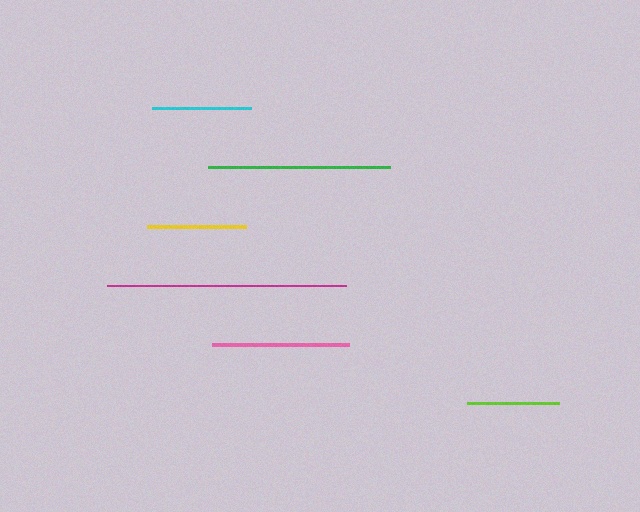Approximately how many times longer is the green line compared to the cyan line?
The green line is approximately 1.8 times the length of the cyan line.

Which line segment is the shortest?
The lime line is the shortest at approximately 93 pixels.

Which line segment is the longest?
The magenta line is the longest at approximately 239 pixels.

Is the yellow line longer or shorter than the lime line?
The yellow line is longer than the lime line.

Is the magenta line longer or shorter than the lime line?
The magenta line is longer than the lime line.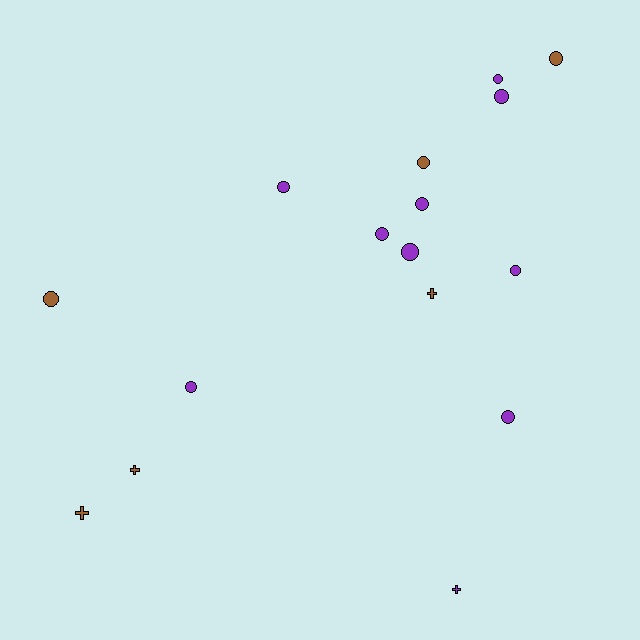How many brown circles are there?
There are 3 brown circles.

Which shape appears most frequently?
Circle, with 12 objects.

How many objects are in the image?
There are 16 objects.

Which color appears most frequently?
Purple, with 10 objects.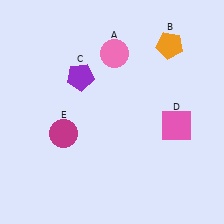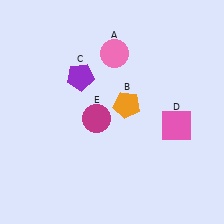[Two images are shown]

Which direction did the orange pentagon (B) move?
The orange pentagon (B) moved down.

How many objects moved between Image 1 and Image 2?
2 objects moved between the two images.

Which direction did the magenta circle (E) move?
The magenta circle (E) moved right.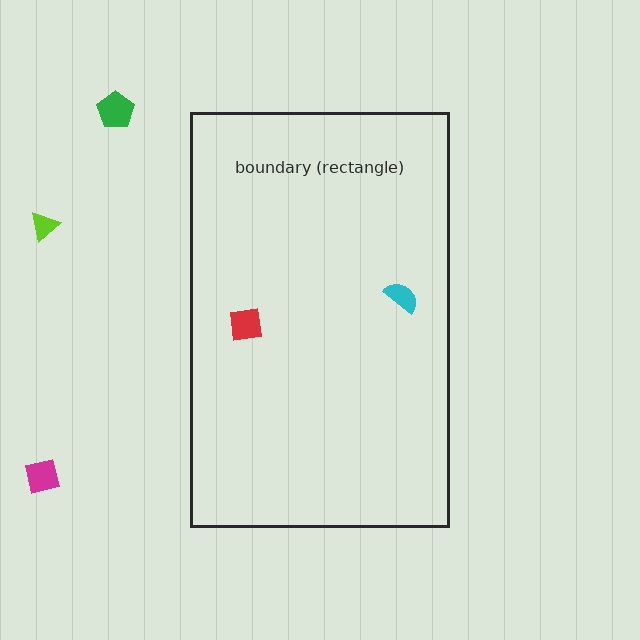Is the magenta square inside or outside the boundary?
Outside.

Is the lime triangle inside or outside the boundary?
Outside.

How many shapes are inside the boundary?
2 inside, 3 outside.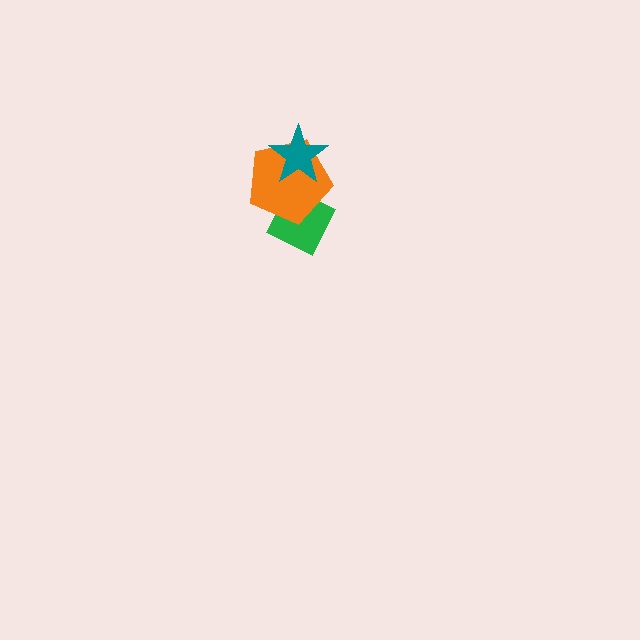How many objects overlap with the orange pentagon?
2 objects overlap with the orange pentagon.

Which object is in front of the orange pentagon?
The teal star is in front of the orange pentagon.